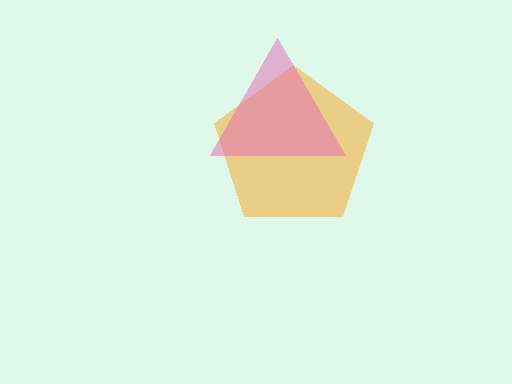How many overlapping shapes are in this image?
There are 2 overlapping shapes in the image.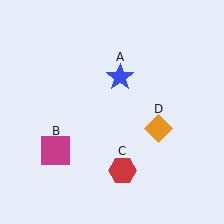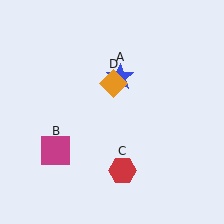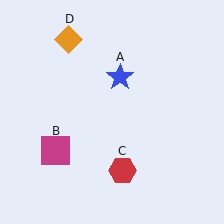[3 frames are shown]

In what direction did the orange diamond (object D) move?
The orange diamond (object D) moved up and to the left.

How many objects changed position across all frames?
1 object changed position: orange diamond (object D).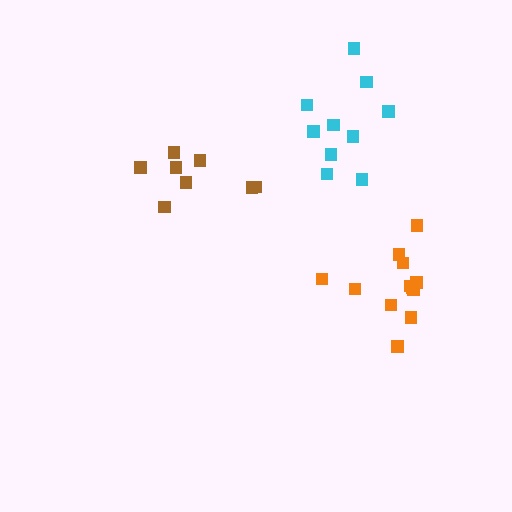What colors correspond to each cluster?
The clusters are colored: brown, cyan, orange.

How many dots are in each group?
Group 1: 8 dots, Group 2: 10 dots, Group 3: 12 dots (30 total).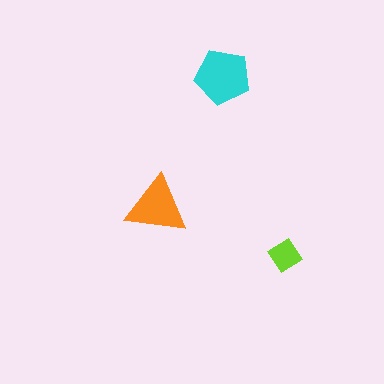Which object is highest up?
The cyan pentagon is topmost.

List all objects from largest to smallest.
The cyan pentagon, the orange triangle, the lime diamond.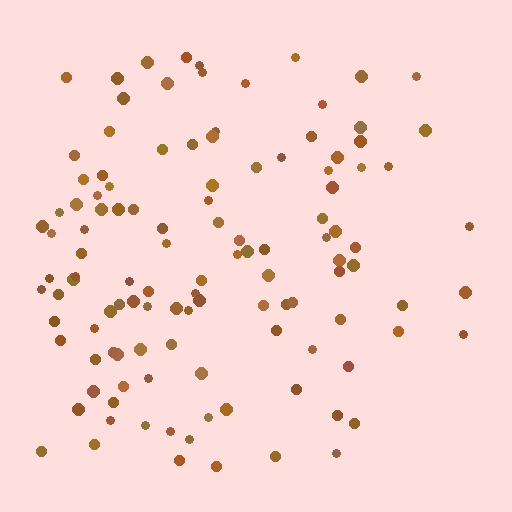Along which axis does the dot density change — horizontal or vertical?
Horizontal.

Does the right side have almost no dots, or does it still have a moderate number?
Still a moderate number, just noticeably fewer than the left.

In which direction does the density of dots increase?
From right to left, with the left side densest.